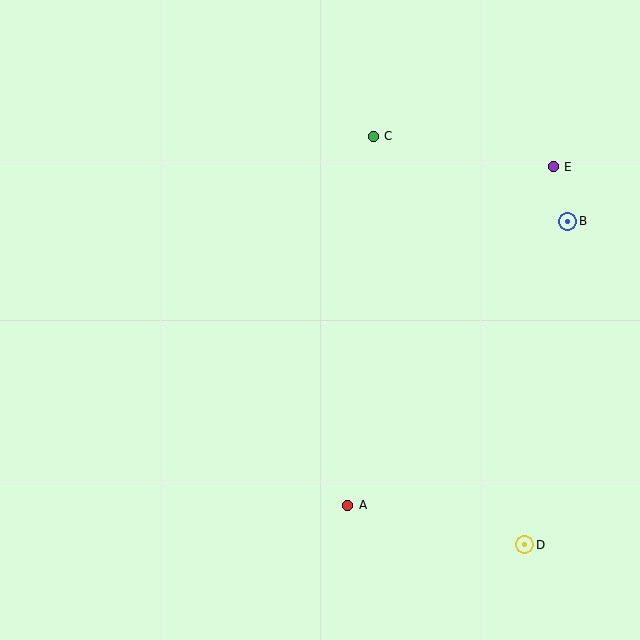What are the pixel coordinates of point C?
Point C is at (373, 136).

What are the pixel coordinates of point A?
Point A is at (348, 505).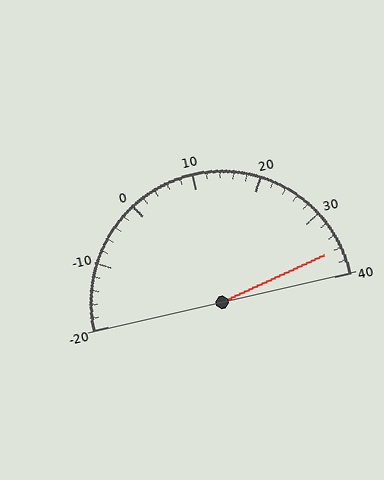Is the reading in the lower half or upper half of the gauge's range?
The reading is in the upper half of the range (-20 to 40).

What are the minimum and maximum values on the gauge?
The gauge ranges from -20 to 40.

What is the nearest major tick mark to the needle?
The nearest major tick mark is 40.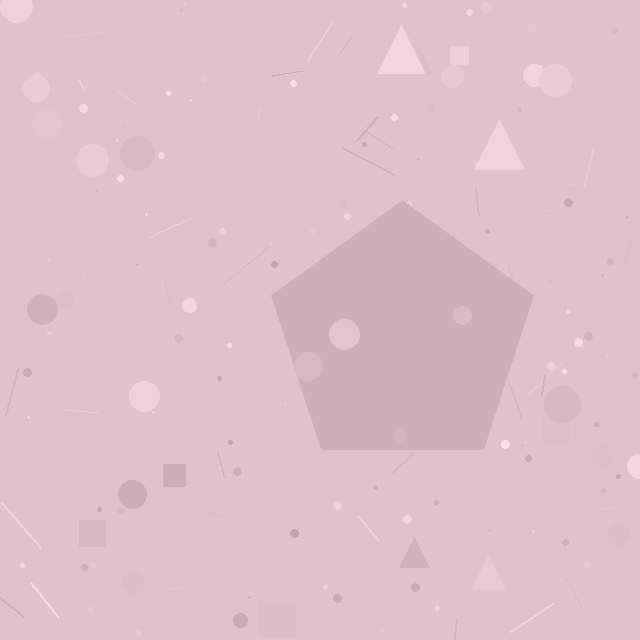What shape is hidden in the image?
A pentagon is hidden in the image.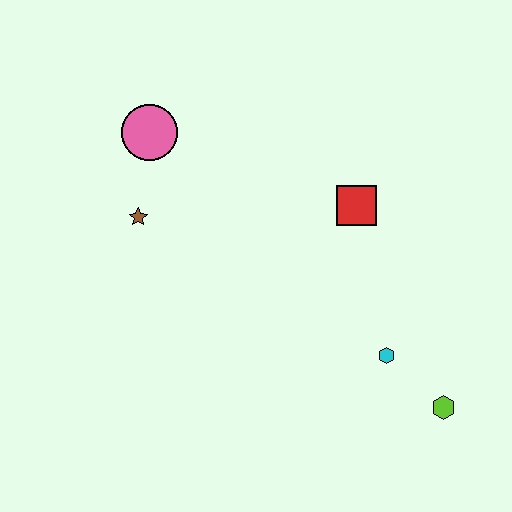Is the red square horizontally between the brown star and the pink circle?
No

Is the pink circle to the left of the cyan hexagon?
Yes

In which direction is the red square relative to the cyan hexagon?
The red square is above the cyan hexagon.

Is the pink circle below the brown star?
No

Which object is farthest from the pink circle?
The lime hexagon is farthest from the pink circle.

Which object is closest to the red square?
The cyan hexagon is closest to the red square.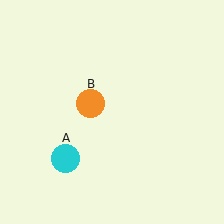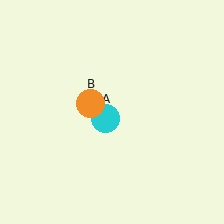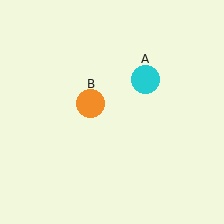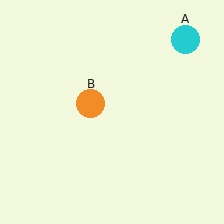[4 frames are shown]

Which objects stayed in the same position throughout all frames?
Orange circle (object B) remained stationary.